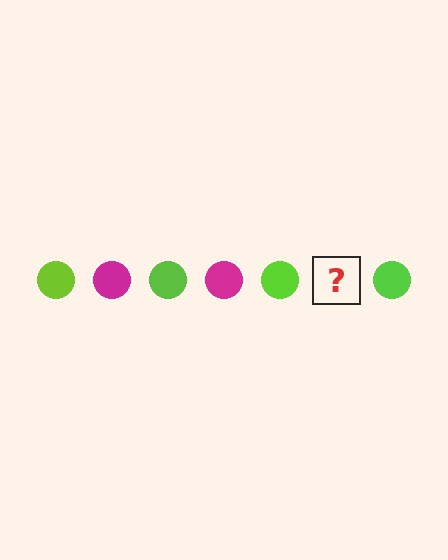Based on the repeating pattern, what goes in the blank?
The blank should be a magenta circle.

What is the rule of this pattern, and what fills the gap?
The rule is that the pattern cycles through lime, magenta circles. The gap should be filled with a magenta circle.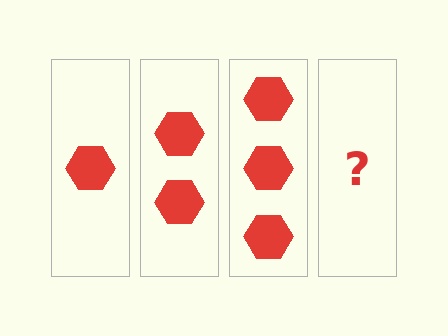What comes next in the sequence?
The next element should be 4 hexagons.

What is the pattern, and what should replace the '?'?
The pattern is that each step adds one more hexagon. The '?' should be 4 hexagons.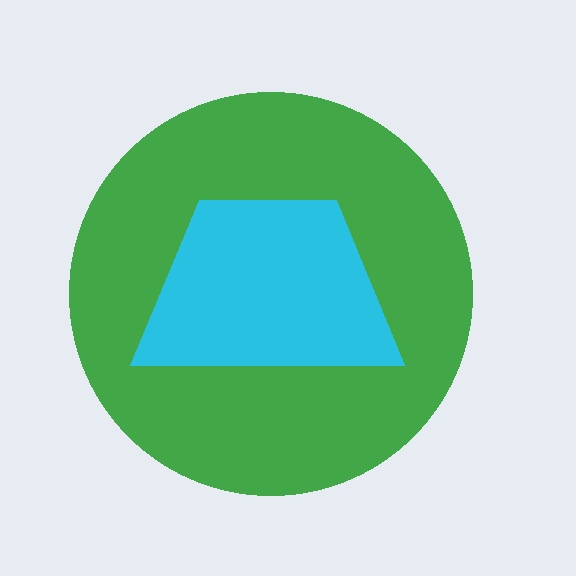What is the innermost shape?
The cyan trapezoid.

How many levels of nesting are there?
2.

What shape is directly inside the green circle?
The cyan trapezoid.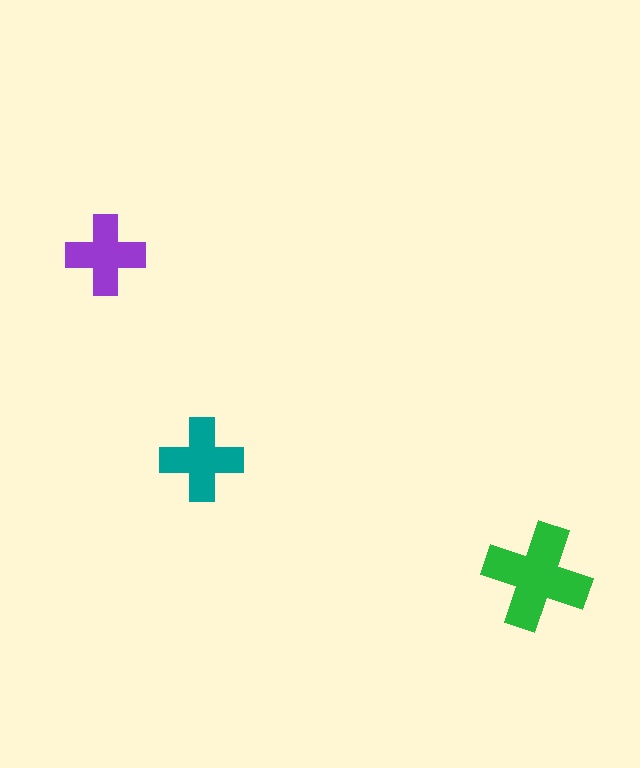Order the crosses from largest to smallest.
the green one, the teal one, the purple one.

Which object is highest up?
The purple cross is topmost.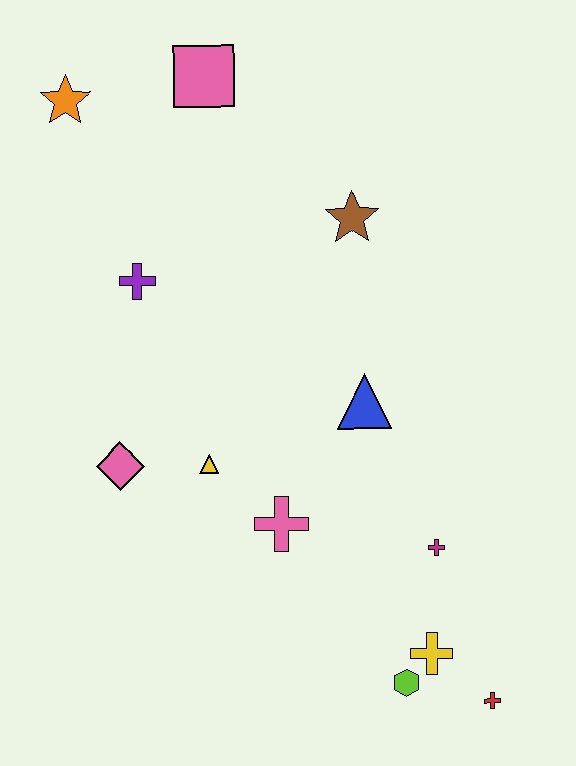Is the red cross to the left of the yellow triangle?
No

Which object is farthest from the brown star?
The red cross is farthest from the brown star.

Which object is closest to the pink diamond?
The yellow triangle is closest to the pink diamond.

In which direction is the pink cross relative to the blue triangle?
The pink cross is below the blue triangle.